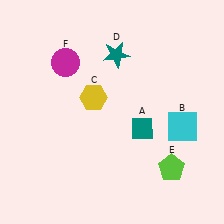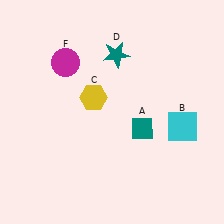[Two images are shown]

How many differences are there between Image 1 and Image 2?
There is 1 difference between the two images.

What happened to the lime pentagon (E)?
The lime pentagon (E) was removed in Image 2. It was in the bottom-right area of Image 1.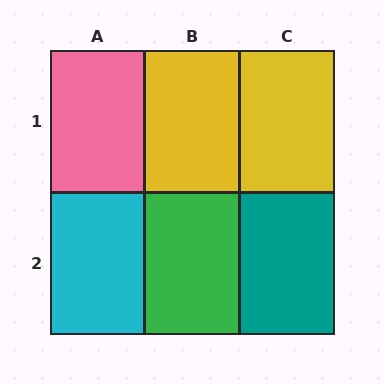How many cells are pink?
1 cell is pink.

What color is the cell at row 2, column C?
Teal.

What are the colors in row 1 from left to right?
Pink, yellow, yellow.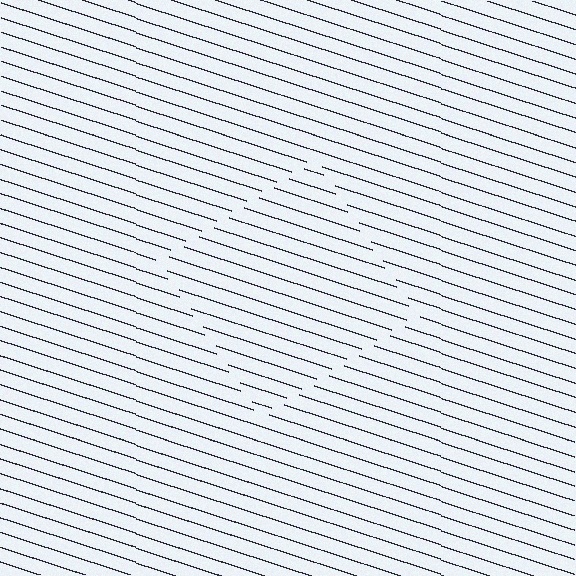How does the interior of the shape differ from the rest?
The interior of the shape contains the same grating, shifted by half a period — the contour is defined by the phase discontinuity where line-ends from the inner and outer gratings abut.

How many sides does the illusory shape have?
4 sides — the line-ends trace a square.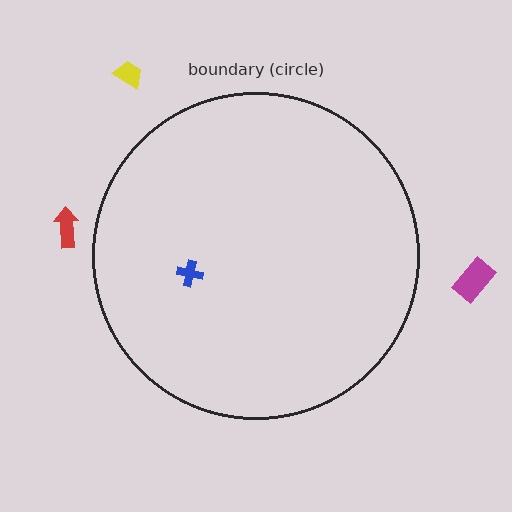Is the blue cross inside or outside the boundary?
Inside.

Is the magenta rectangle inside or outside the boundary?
Outside.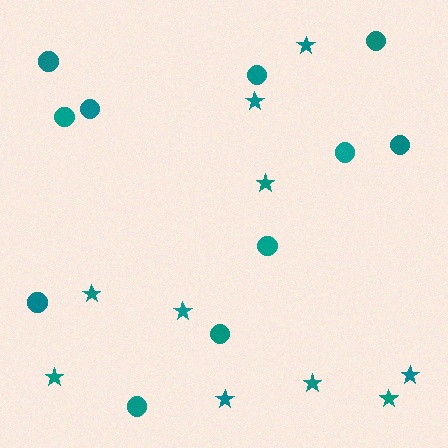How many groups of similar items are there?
There are 2 groups: one group of stars (10) and one group of circles (11).